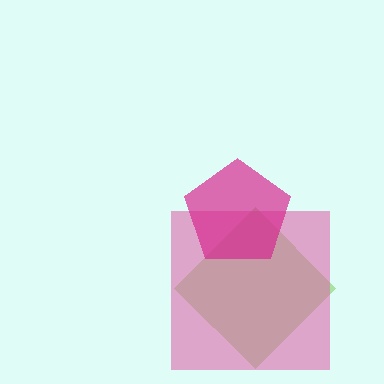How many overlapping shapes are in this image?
There are 3 overlapping shapes in the image.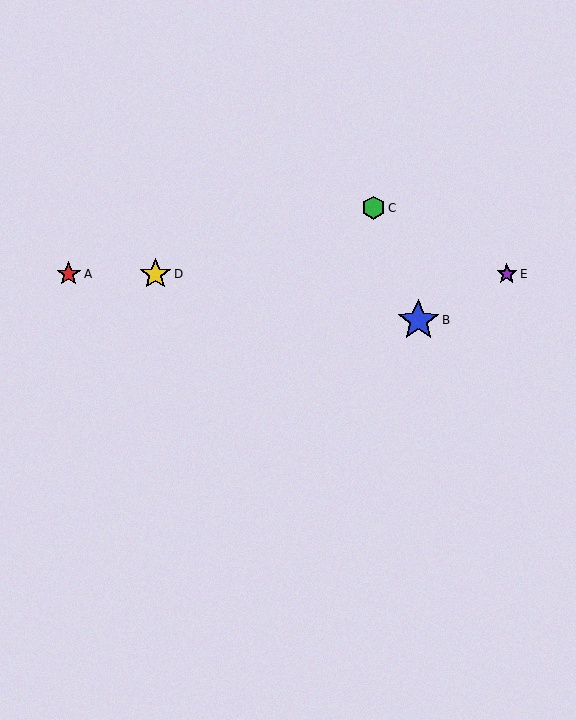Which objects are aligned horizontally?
Objects A, D, E are aligned horizontally.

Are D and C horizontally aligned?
No, D is at y≈274 and C is at y≈208.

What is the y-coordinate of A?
Object A is at y≈274.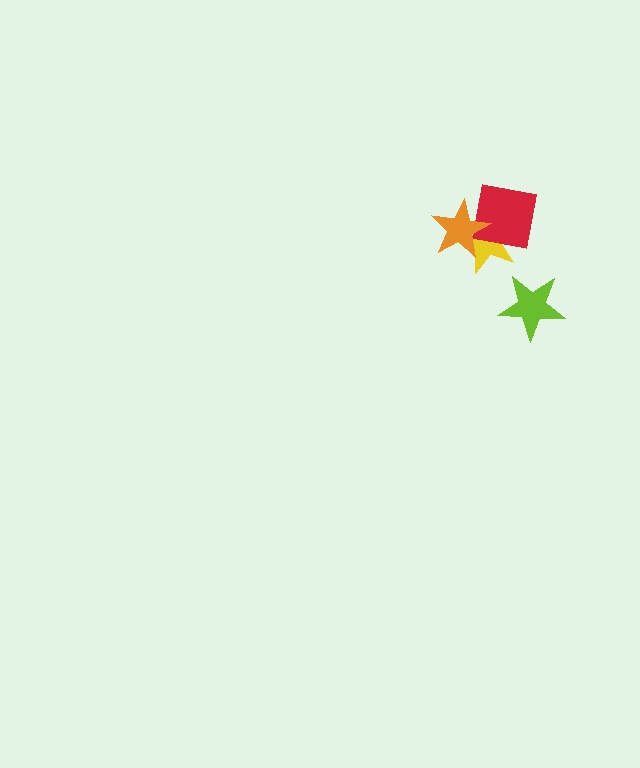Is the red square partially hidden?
Yes, it is partially covered by another shape.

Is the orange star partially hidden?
No, no other shape covers it.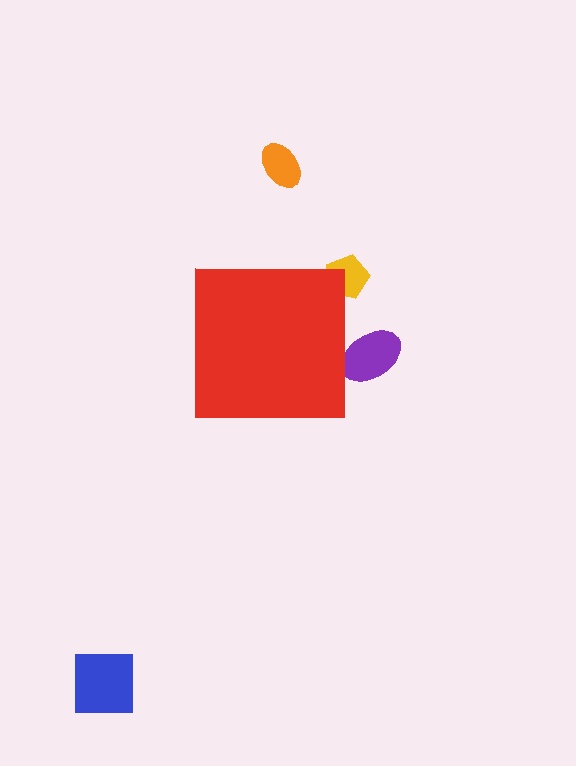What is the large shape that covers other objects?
A red square.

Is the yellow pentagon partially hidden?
Yes, the yellow pentagon is partially hidden behind the red square.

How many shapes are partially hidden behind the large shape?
2 shapes are partially hidden.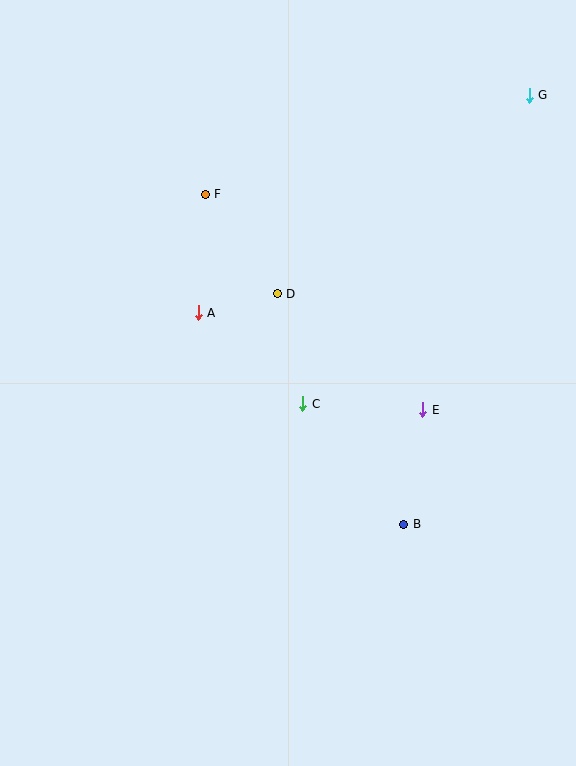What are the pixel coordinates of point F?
Point F is at (205, 194).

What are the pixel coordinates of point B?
Point B is at (404, 524).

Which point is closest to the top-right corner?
Point G is closest to the top-right corner.